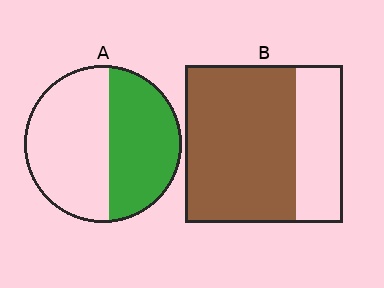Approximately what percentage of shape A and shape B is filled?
A is approximately 45% and B is approximately 70%.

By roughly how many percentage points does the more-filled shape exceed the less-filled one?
By roughly 25 percentage points (B over A).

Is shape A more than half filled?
No.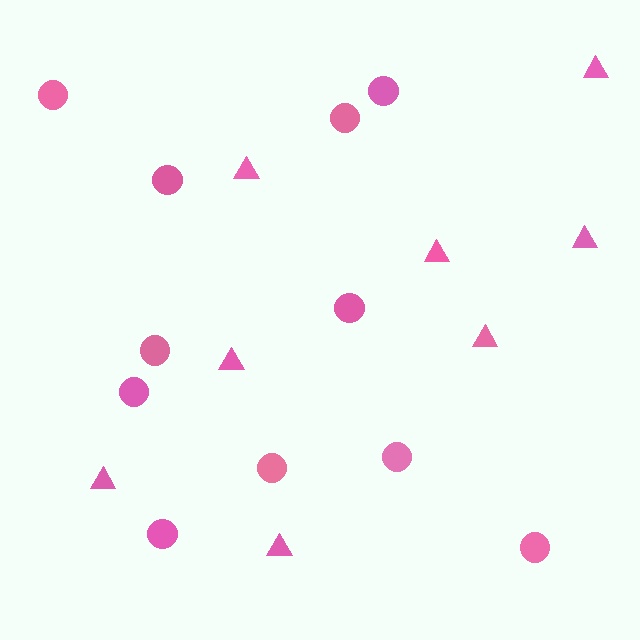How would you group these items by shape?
There are 2 groups: one group of circles (11) and one group of triangles (8).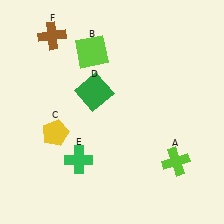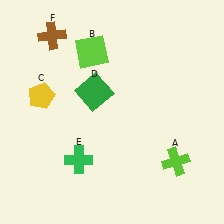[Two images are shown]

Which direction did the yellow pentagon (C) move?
The yellow pentagon (C) moved up.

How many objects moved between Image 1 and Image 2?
1 object moved between the two images.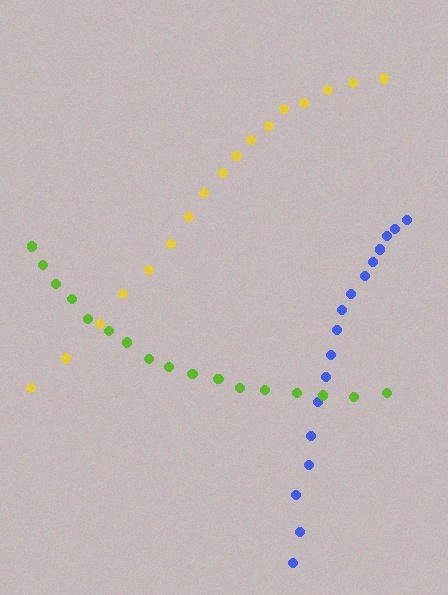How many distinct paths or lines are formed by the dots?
There are 3 distinct paths.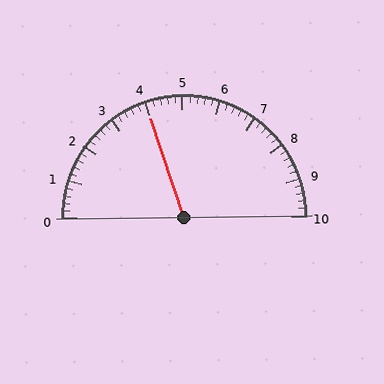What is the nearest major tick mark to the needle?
The nearest major tick mark is 4.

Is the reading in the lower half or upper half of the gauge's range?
The reading is in the lower half of the range (0 to 10).